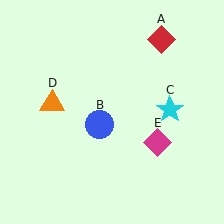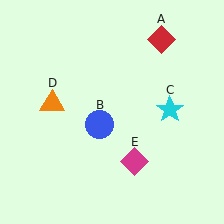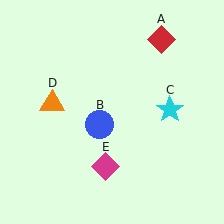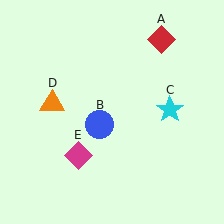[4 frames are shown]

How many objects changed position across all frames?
1 object changed position: magenta diamond (object E).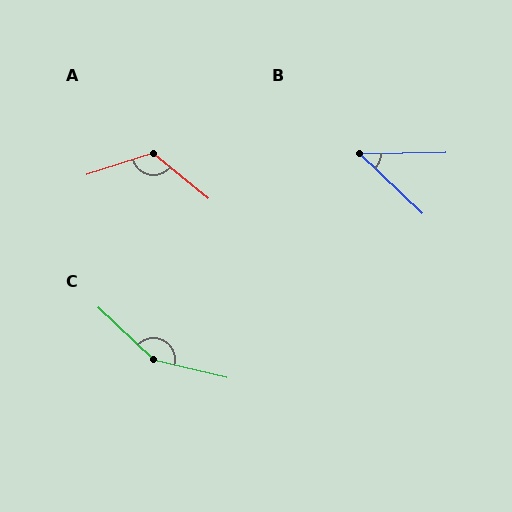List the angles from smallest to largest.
B (45°), A (123°), C (151°).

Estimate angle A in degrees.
Approximately 123 degrees.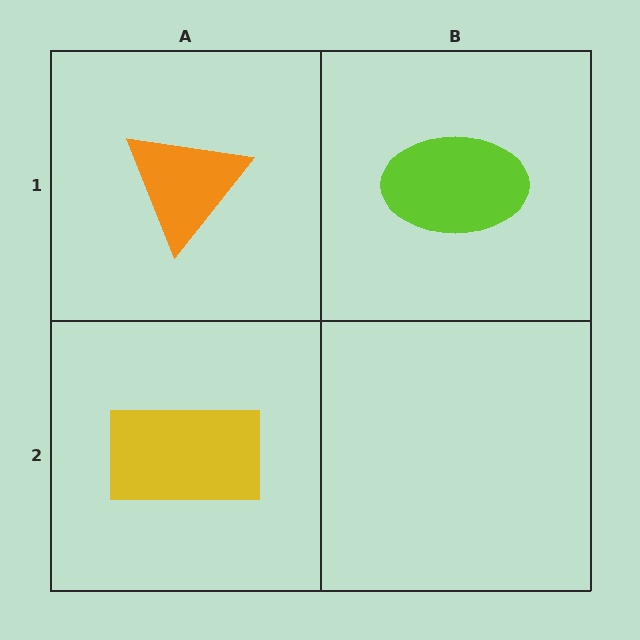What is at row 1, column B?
A lime ellipse.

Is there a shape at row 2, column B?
No, that cell is empty.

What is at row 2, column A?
A yellow rectangle.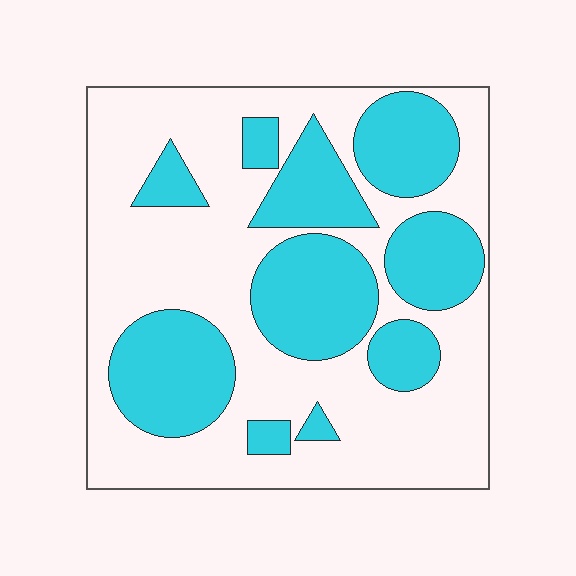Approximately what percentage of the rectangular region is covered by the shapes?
Approximately 40%.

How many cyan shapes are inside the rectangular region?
10.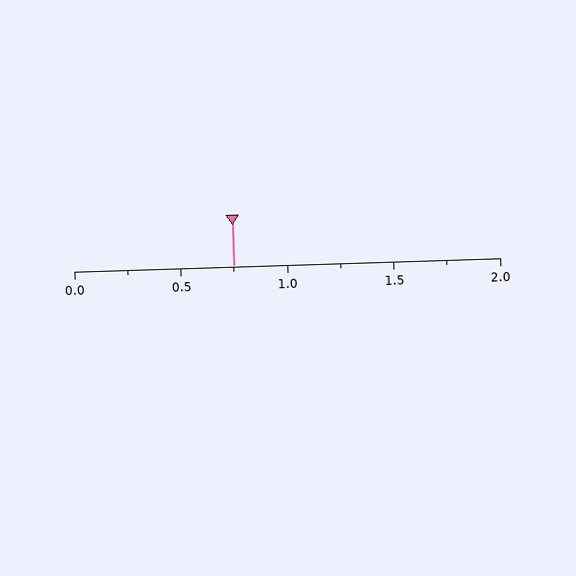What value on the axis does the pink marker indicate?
The marker indicates approximately 0.75.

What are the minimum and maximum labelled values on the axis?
The axis runs from 0.0 to 2.0.